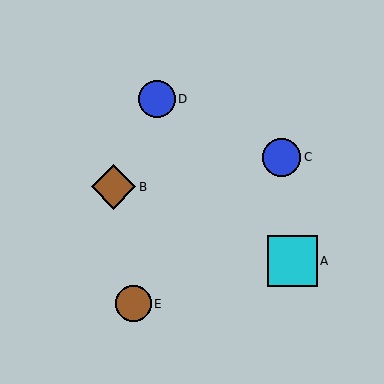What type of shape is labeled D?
Shape D is a blue circle.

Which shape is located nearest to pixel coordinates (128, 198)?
The brown diamond (labeled B) at (114, 187) is nearest to that location.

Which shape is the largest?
The cyan square (labeled A) is the largest.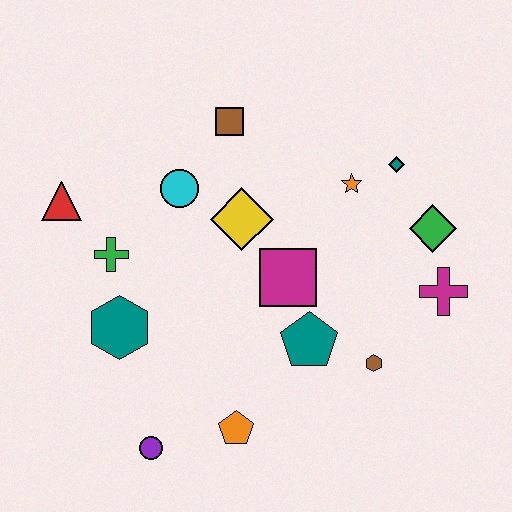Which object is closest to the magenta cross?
The green diamond is closest to the magenta cross.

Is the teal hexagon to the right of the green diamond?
No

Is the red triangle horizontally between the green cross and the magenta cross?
No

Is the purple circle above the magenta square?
No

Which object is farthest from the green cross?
The magenta cross is farthest from the green cross.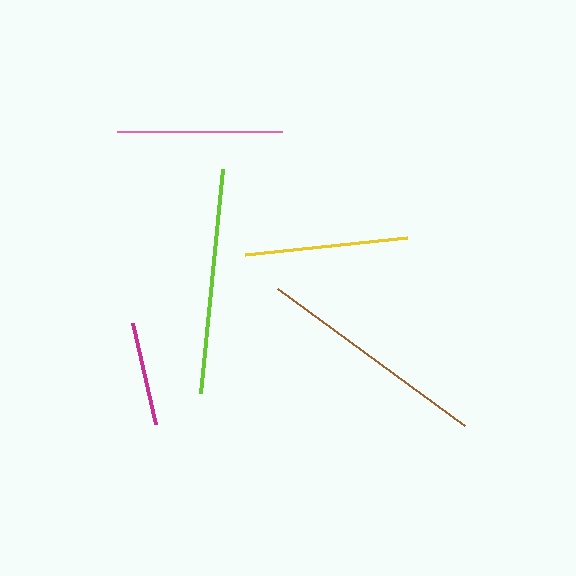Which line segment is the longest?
The brown line is the longest at approximately 232 pixels.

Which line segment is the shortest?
The magenta line is the shortest at approximately 103 pixels.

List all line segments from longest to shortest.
From longest to shortest: brown, lime, pink, yellow, magenta.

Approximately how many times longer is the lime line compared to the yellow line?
The lime line is approximately 1.4 times the length of the yellow line.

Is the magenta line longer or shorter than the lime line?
The lime line is longer than the magenta line.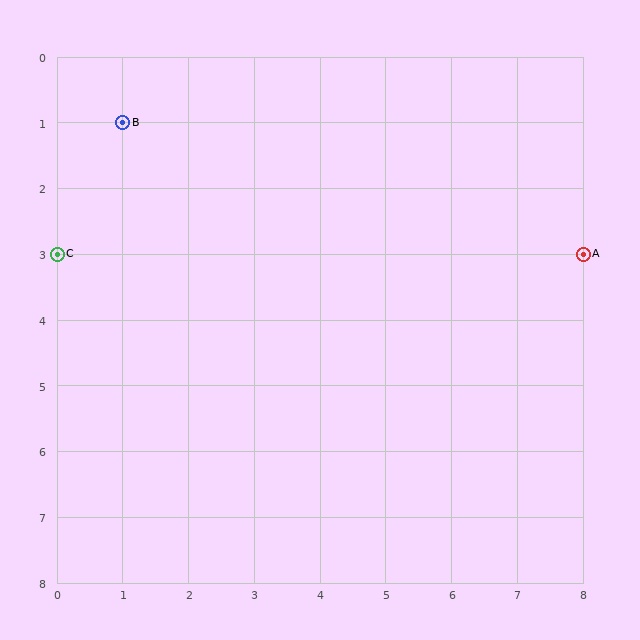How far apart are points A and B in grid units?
Points A and B are 7 columns and 2 rows apart (about 7.3 grid units diagonally).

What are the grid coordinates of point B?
Point B is at grid coordinates (1, 1).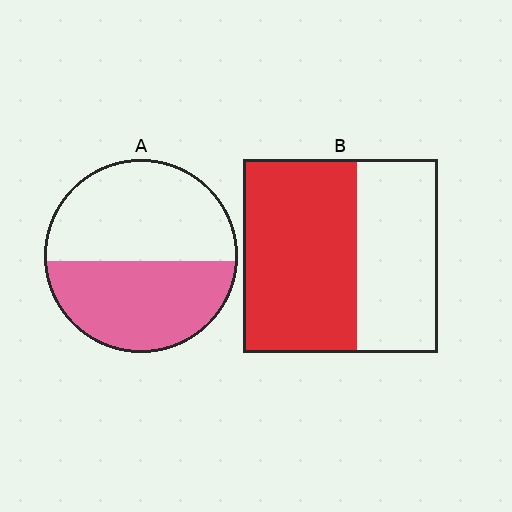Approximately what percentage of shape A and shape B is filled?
A is approximately 45% and B is approximately 60%.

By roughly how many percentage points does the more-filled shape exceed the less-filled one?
By roughly 10 percentage points (B over A).